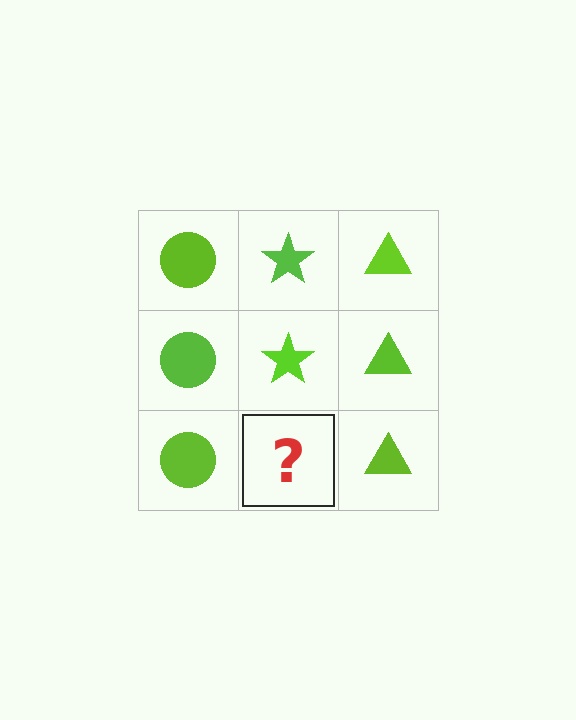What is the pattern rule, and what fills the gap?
The rule is that each column has a consistent shape. The gap should be filled with a lime star.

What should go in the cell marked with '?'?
The missing cell should contain a lime star.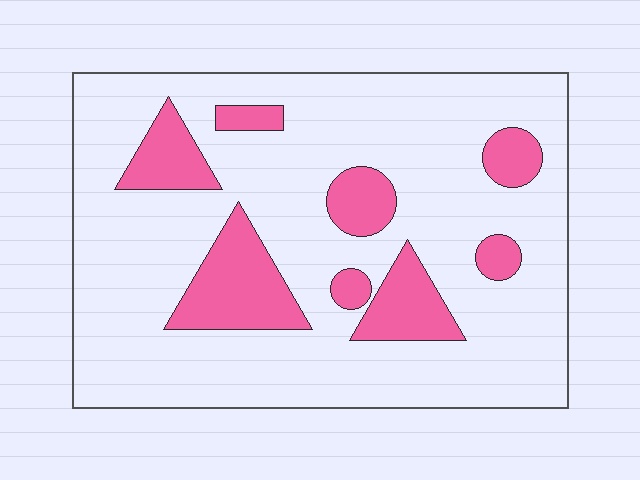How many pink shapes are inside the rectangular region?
8.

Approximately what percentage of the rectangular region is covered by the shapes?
Approximately 20%.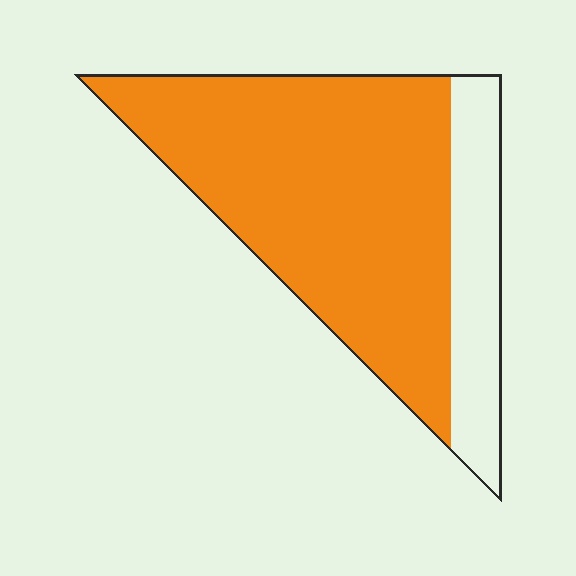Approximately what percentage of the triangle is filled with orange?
Approximately 80%.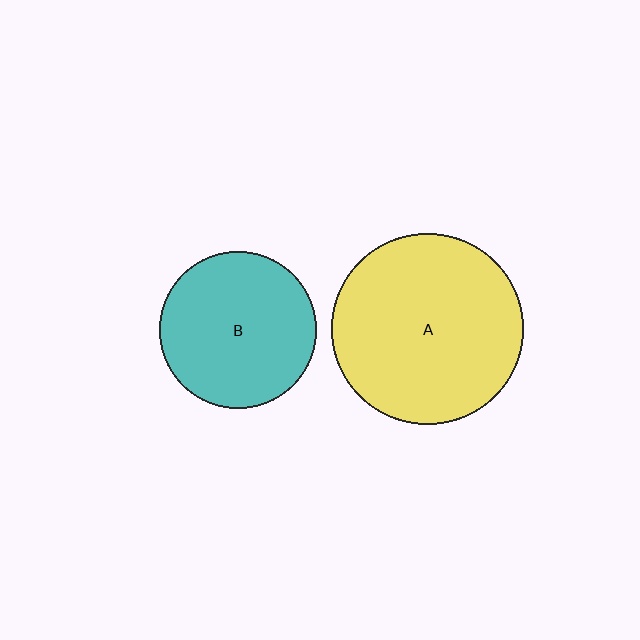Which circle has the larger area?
Circle A (yellow).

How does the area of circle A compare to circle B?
Approximately 1.5 times.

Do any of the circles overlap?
No, none of the circles overlap.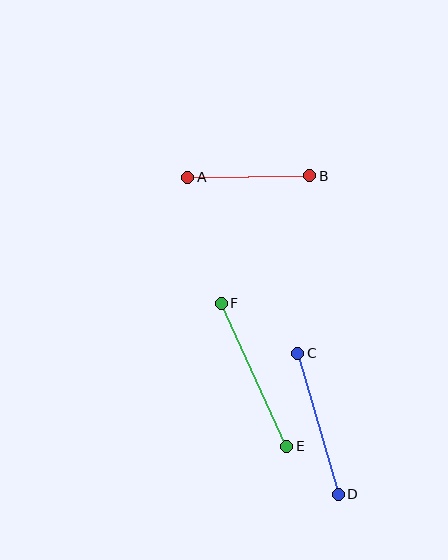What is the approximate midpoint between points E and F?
The midpoint is at approximately (254, 375) pixels.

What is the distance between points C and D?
The distance is approximately 147 pixels.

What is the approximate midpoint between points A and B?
The midpoint is at approximately (249, 176) pixels.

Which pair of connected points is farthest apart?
Points E and F are farthest apart.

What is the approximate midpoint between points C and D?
The midpoint is at approximately (318, 424) pixels.